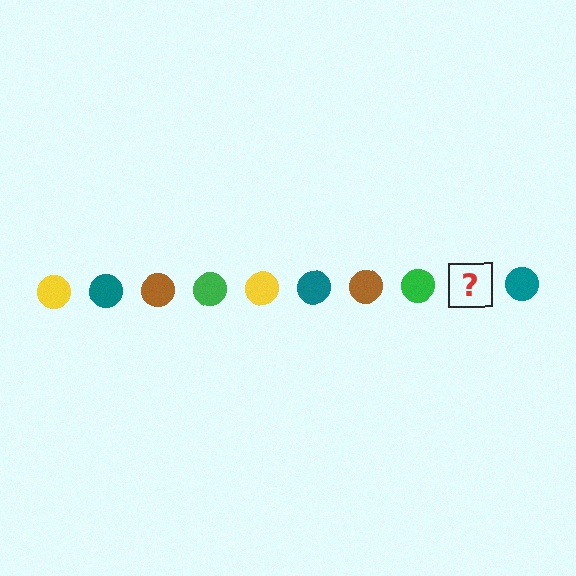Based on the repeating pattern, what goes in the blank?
The blank should be a yellow circle.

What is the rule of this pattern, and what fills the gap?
The rule is that the pattern cycles through yellow, teal, brown, green circles. The gap should be filled with a yellow circle.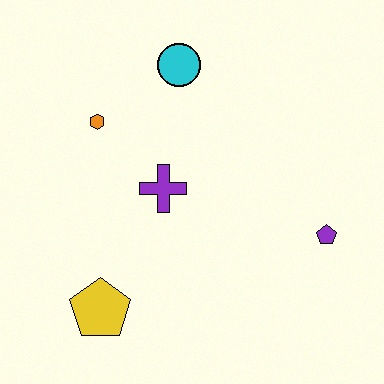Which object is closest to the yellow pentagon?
The purple cross is closest to the yellow pentagon.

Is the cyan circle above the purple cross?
Yes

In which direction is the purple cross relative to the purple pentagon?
The purple cross is to the left of the purple pentagon.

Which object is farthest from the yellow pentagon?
The cyan circle is farthest from the yellow pentagon.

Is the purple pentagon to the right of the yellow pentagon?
Yes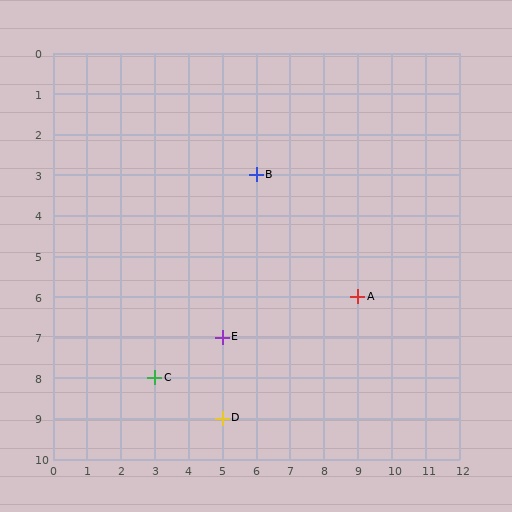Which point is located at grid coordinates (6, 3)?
Point B is at (6, 3).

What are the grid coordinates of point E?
Point E is at grid coordinates (5, 7).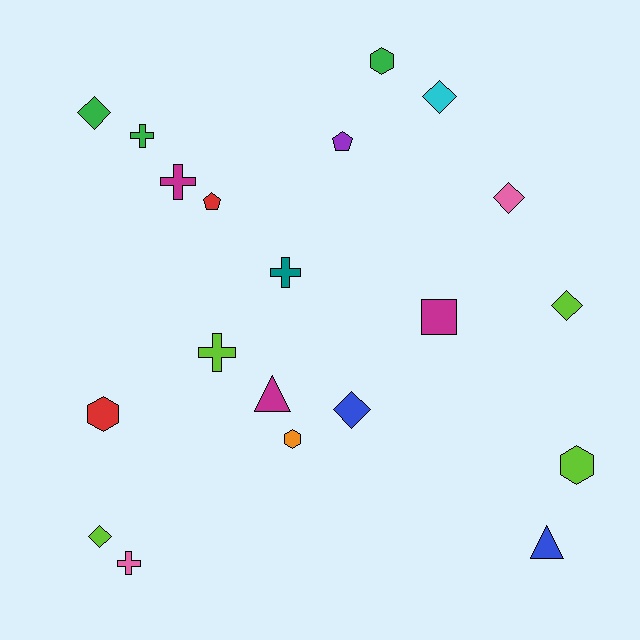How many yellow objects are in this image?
There are no yellow objects.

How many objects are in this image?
There are 20 objects.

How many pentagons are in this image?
There are 2 pentagons.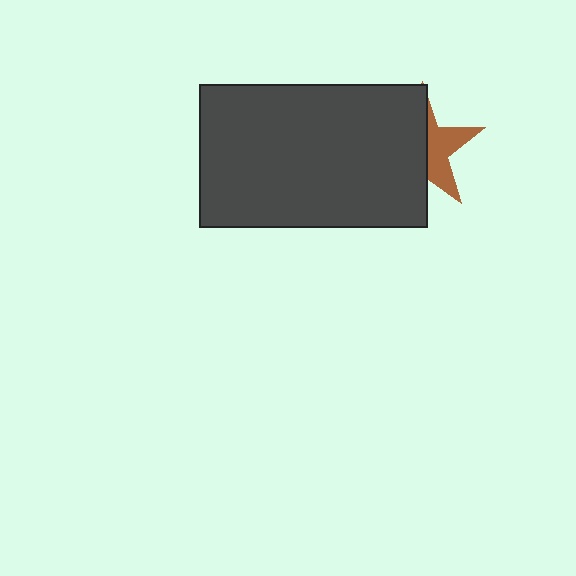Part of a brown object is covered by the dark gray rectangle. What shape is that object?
It is a star.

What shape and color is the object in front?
The object in front is a dark gray rectangle.